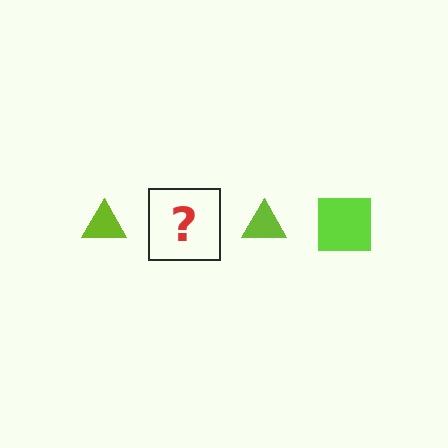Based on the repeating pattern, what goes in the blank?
The blank should be a lime square.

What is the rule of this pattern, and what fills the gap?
The rule is that the pattern cycles through triangle, square shapes in lime. The gap should be filled with a lime square.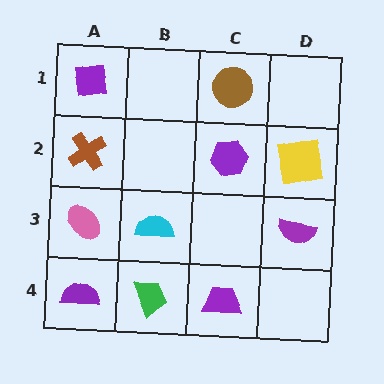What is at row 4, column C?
A purple trapezoid.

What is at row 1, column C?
A brown circle.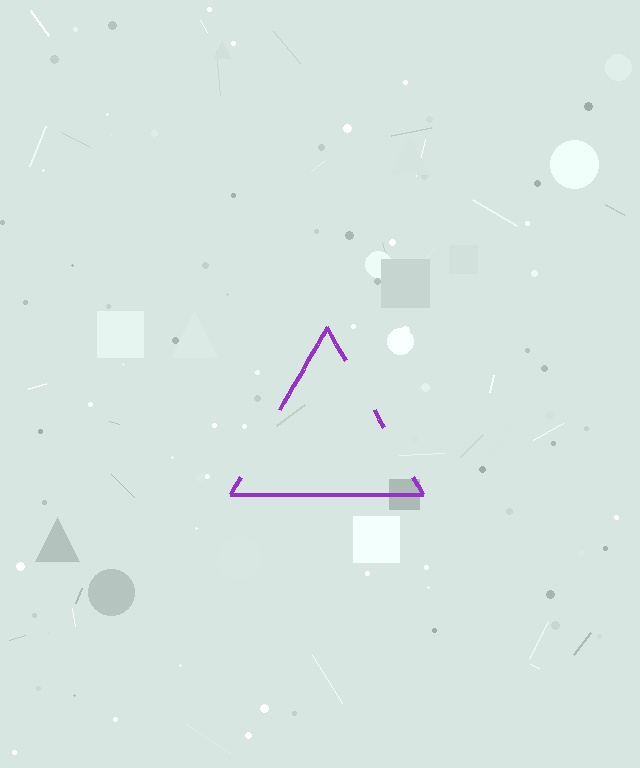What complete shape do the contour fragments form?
The contour fragments form a triangle.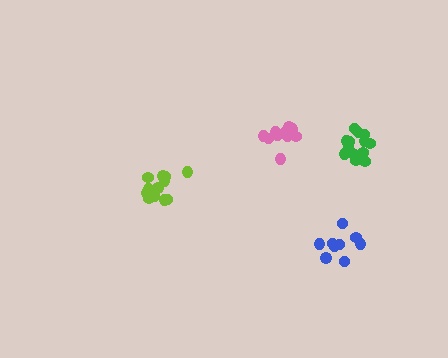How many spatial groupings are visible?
There are 4 spatial groupings.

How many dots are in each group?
Group 1: 10 dots, Group 2: 12 dots, Group 3: 9 dots, Group 4: 15 dots (46 total).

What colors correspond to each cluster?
The clusters are colored: pink, lime, blue, green.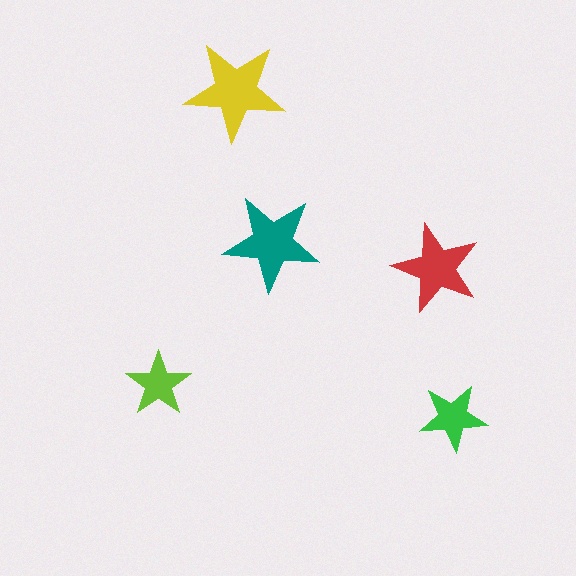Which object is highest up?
The yellow star is topmost.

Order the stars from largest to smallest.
the yellow one, the teal one, the red one, the green one, the lime one.